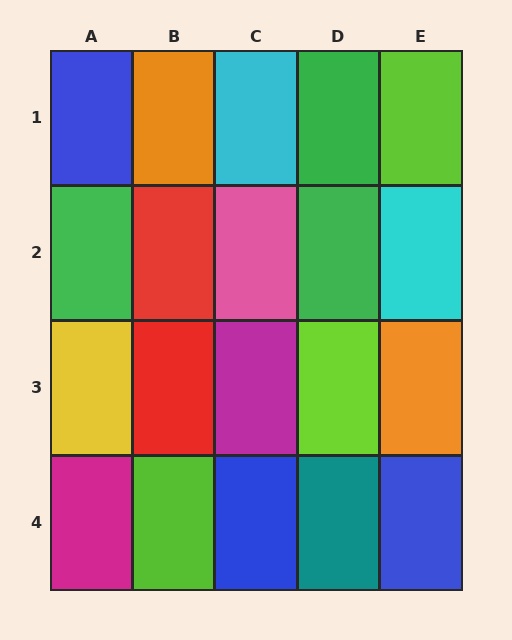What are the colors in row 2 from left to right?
Green, red, pink, green, cyan.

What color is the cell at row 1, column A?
Blue.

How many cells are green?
3 cells are green.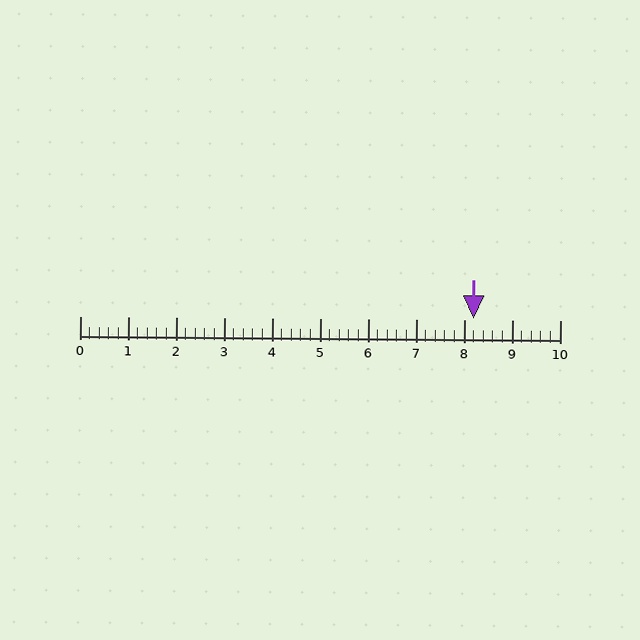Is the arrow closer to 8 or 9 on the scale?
The arrow is closer to 8.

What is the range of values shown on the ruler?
The ruler shows values from 0 to 10.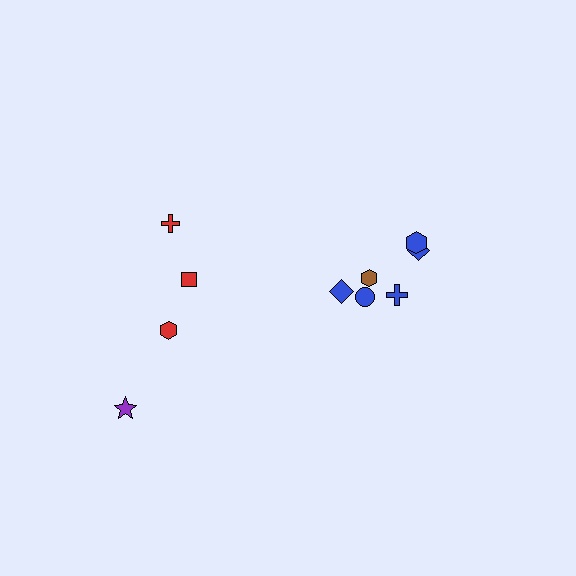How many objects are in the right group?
There are 6 objects.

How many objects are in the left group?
There are 4 objects.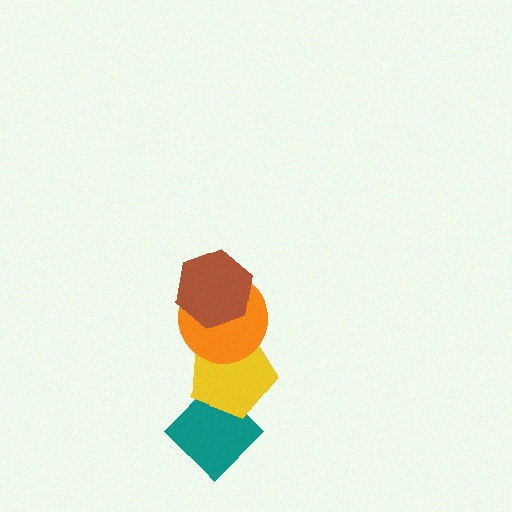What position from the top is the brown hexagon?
The brown hexagon is 1st from the top.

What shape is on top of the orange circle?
The brown hexagon is on top of the orange circle.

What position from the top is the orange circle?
The orange circle is 2nd from the top.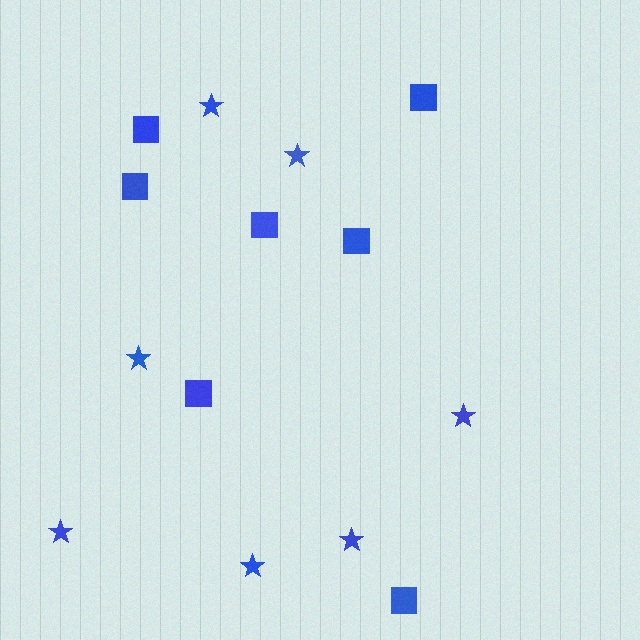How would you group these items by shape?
There are 2 groups: one group of stars (7) and one group of squares (7).